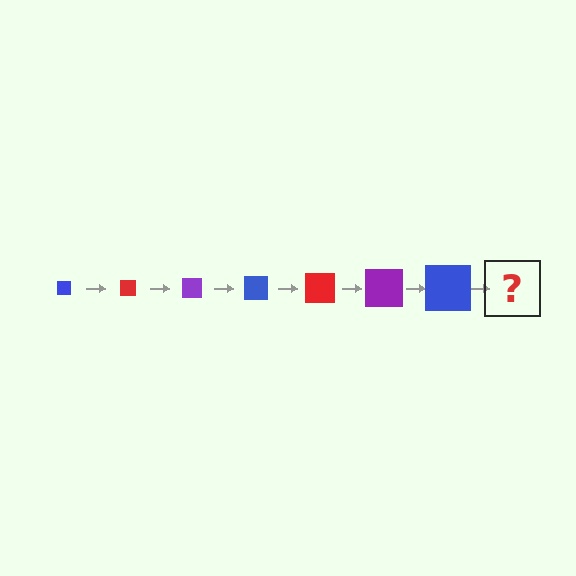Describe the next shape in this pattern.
It should be a red square, larger than the previous one.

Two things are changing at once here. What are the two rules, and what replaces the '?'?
The two rules are that the square grows larger each step and the color cycles through blue, red, and purple. The '?' should be a red square, larger than the previous one.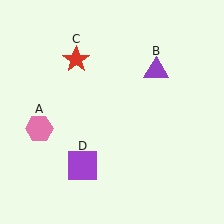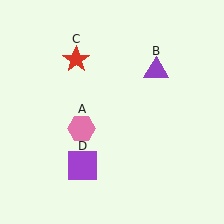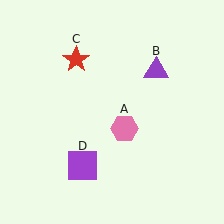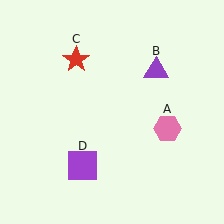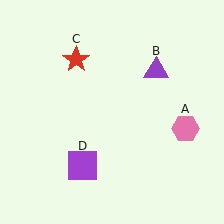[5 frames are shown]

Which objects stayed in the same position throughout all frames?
Purple triangle (object B) and red star (object C) and purple square (object D) remained stationary.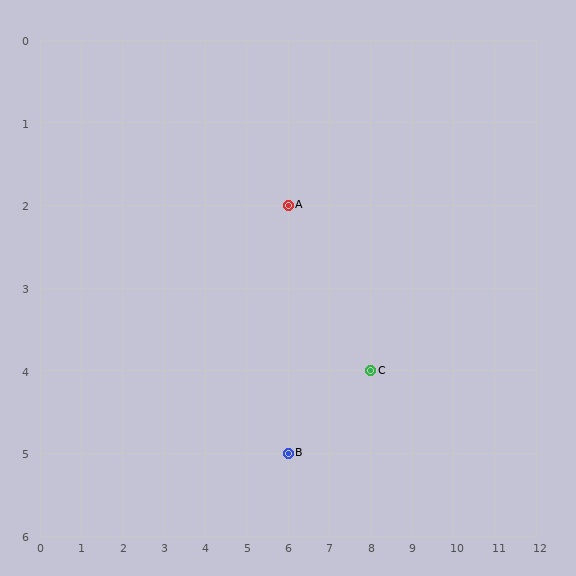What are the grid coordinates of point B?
Point B is at grid coordinates (6, 5).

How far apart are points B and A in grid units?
Points B and A are 3 rows apart.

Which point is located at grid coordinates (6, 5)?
Point B is at (6, 5).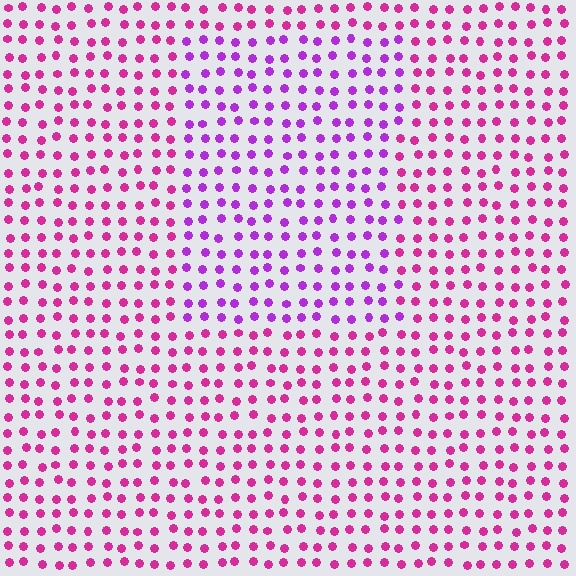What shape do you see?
I see a rectangle.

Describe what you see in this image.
The image is filled with small magenta elements in a uniform arrangement. A rectangle-shaped region is visible where the elements are tinted to a slightly different hue, forming a subtle color boundary.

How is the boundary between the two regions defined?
The boundary is defined purely by a slight shift in hue (about 34 degrees). Spacing, size, and orientation are identical on both sides.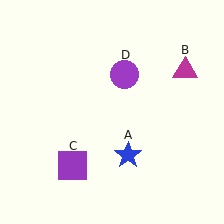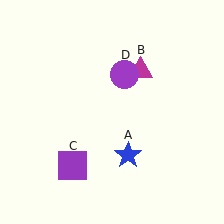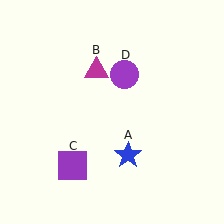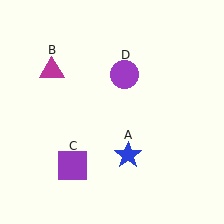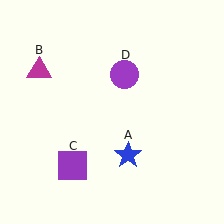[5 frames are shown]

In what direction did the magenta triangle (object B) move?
The magenta triangle (object B) moved left.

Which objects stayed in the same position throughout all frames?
Blue star (object A) and purple square (object C) and purple circle (object D) remained stationary.